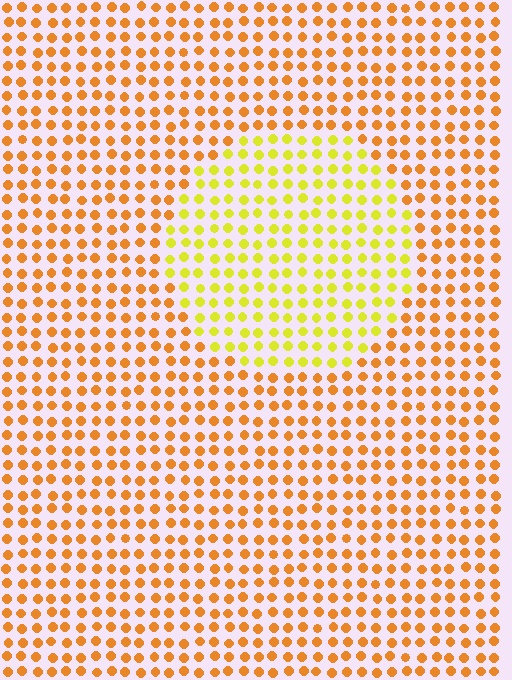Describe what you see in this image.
The image is filled with small orange elements in a uniform arrangement. A circle-shaped region is visible where the elements are tinted to a slightly different hue, forming a subtle color boundary.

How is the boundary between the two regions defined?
The boundary is defined purely by a slight shift in hue (about 35 degrees). Spacing, size, and orientation are identical on both sides.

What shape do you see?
I see a circle.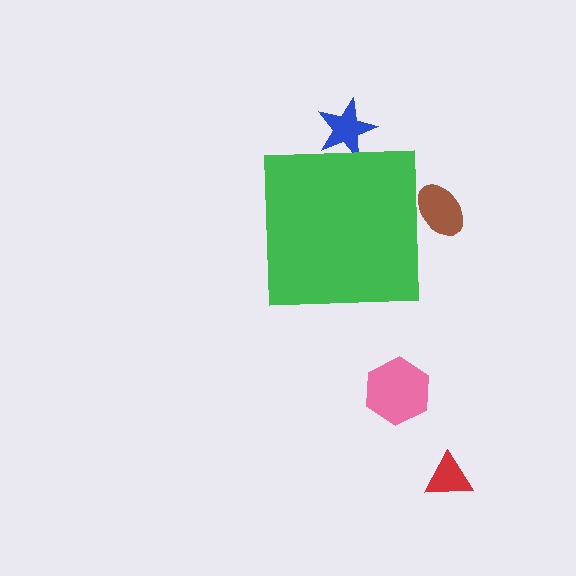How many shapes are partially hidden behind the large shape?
2 shapes are partially hidden.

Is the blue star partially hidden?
Yes, the blue star is partially hidden behind the green square.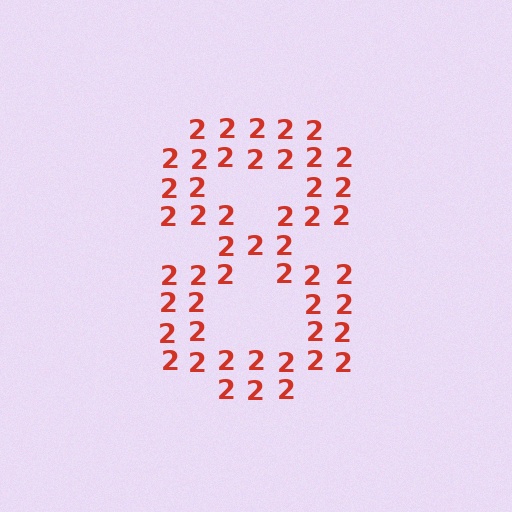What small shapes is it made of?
It is made of small digit 2's.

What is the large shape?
The large shape is the digit 8.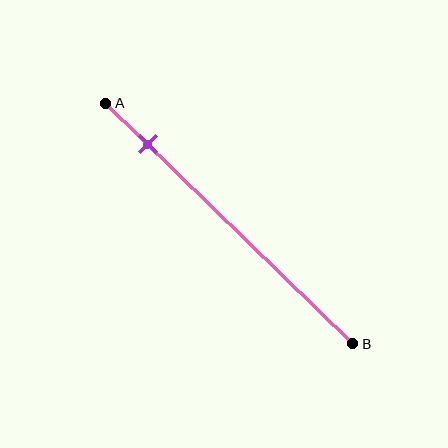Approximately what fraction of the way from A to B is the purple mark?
The purple mark is approximately 15% of the way from A to B.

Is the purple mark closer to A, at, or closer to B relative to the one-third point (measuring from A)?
The purple mark is closer to point A than the one-third point of segment AB.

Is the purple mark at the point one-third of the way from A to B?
No, the mark is at about 15% from A, not at the 33% one-third point.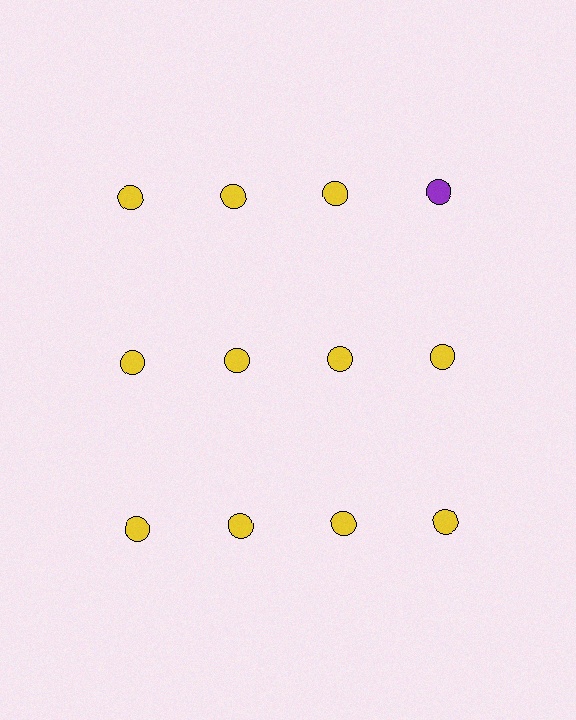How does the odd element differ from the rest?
It has a different color: purple instead of yellow.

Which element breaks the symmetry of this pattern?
The purple circle in the top row, second from right column breaks the symmetry. All other shapes are yellow circles.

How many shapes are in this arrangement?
There are 12 shapes arranged in a grid pattern.